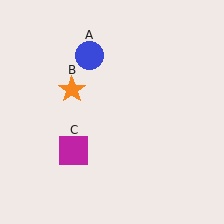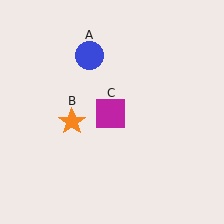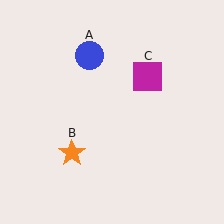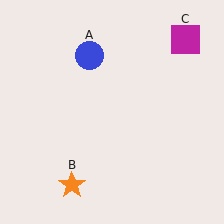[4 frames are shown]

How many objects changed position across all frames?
2 objects changed position: orange star (object B), magenta square (object C).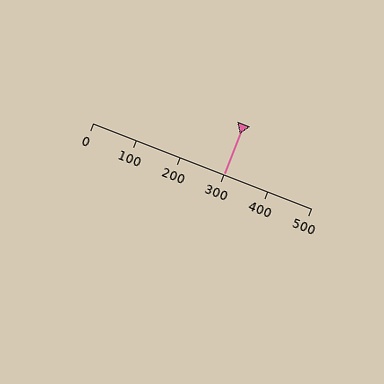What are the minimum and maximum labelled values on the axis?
The axis runs from 0 to 500.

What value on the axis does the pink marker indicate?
The marker indicates approximately 300.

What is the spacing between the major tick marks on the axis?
The major ticks are spaced 100 apart.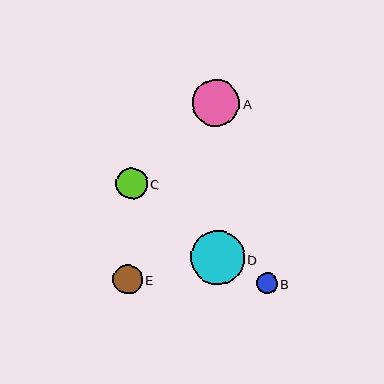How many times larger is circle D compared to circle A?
Circle D is approximately 1.2 times the size of circle A.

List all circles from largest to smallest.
From largest to smallest: D, A, C, E, B.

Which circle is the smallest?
Circle B is the smallest with a size of approximately 21 pixels.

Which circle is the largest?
Circle D is the largest with a size of approximately 54 pixels.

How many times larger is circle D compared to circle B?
Circle D is approximately 2.6 times the size of circle B.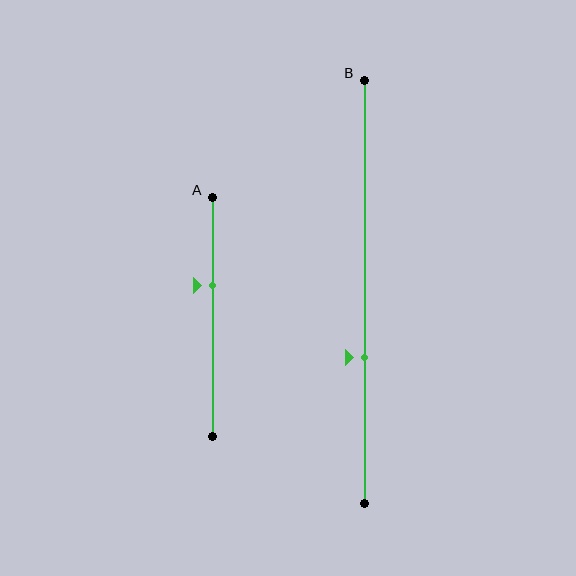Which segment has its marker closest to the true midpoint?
Segment A has its marker closest to the true midpoint.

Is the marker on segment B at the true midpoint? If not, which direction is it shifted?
No, the marker on segment B is shifted downward by about 15% of the segment length.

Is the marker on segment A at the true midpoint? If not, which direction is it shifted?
No, the marker on segment A is shifted upward by about 13% of the segment length.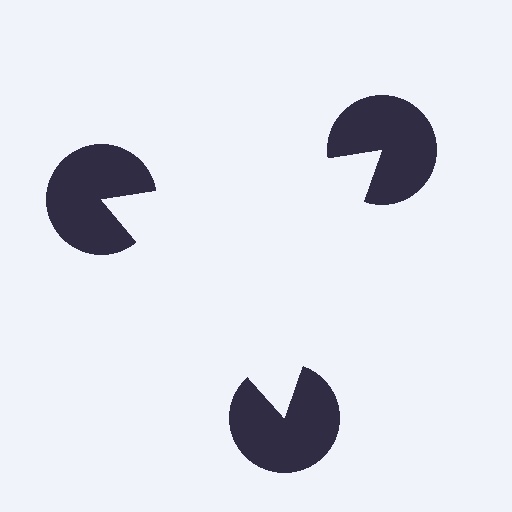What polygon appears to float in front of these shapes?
An illusory triangle — its edges are inferred from the aligned wedge cuts in the pac-man discs, not physically drawn.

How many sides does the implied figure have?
3 sides.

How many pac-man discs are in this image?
There are 3 — one at each vertex of the illusory triangle.